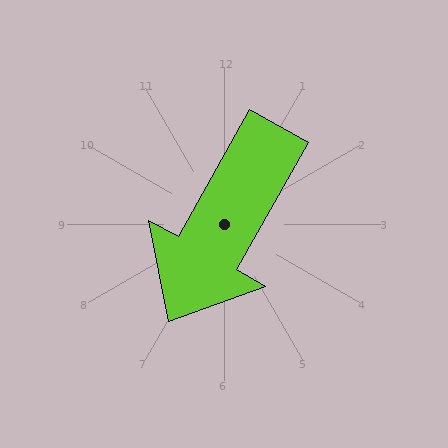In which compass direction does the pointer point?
Southwest.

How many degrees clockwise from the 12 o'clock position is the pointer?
Approximately 209 degrees.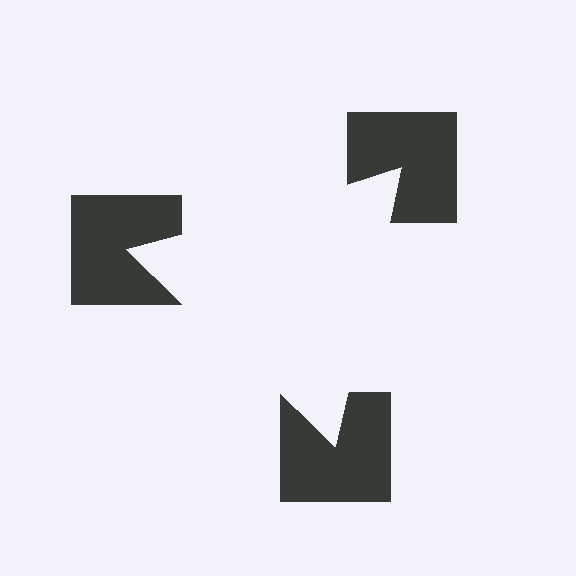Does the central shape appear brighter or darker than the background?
It typically appears slightly brighter than the background, even though no actual brightness change is drawn.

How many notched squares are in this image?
There are 3 — one at each vertex of the illusory triangle.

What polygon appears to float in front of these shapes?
An illusory triangle — its edges are inferred from the aligned wedge cuts in the notched squares, not physically drawn.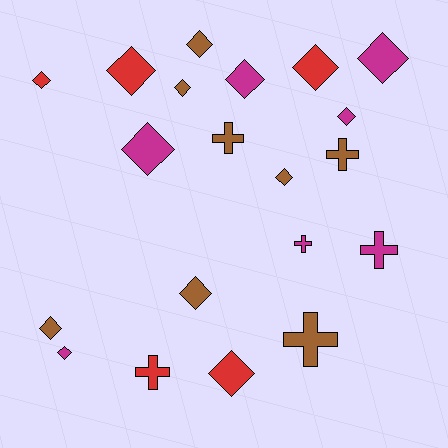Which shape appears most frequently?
Diamond, with 14 objects.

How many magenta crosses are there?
There are 2 magenta crosses.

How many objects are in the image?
There are 20 objects.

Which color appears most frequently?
Brown, with 8 objects.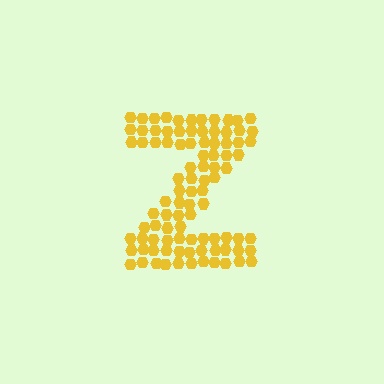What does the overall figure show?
The overall figure shows the letter Z.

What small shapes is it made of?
It is made of small hexagons.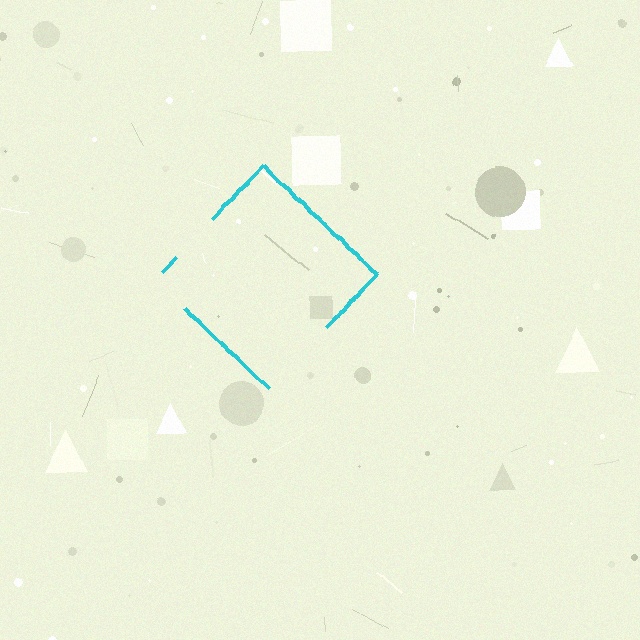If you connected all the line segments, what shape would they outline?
They would outline a diamond.